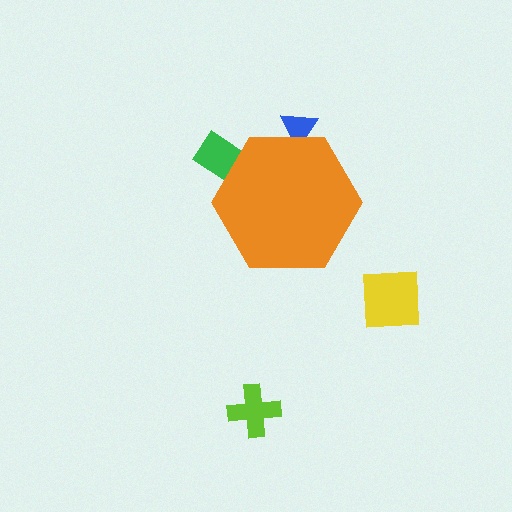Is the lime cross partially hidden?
No, the lime cross is fully visible.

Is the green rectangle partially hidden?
Yes, the green rectangle is partially hidden behind the orange hexagon.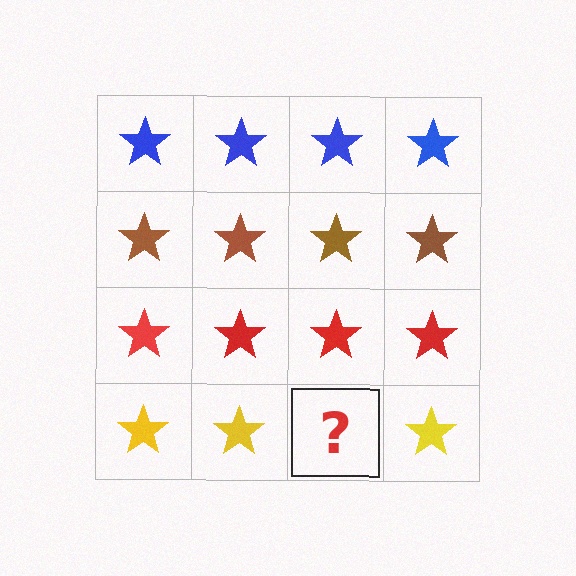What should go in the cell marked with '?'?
The missing cell should contain a yellow star.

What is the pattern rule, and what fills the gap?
The rule is that each row has a consistent color. The gap should be filled with a yellow star.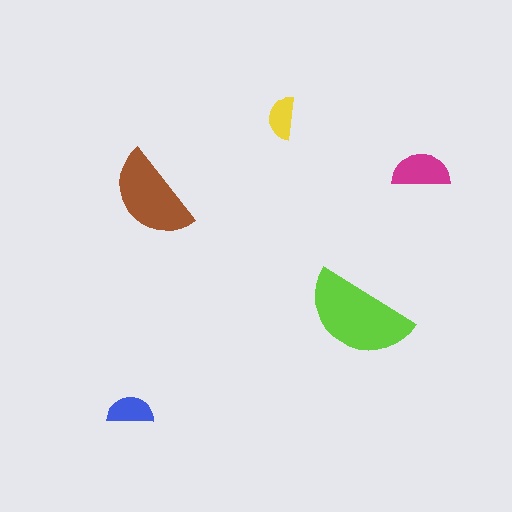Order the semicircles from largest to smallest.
the lime one, the brown one, the magenta one, the blue one, the yellow one.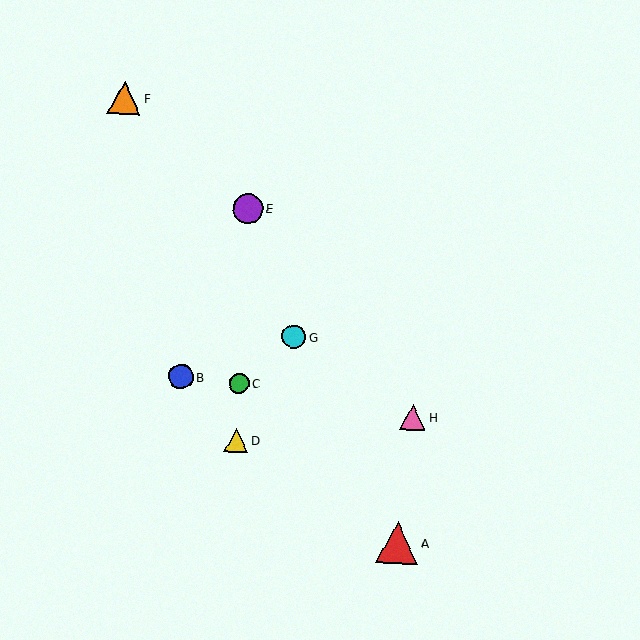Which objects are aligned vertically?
Objects C, D, E are aligned vertically.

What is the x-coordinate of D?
Object D is at x≈236.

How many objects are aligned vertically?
3 objects (C, D, E) are aligned vertically.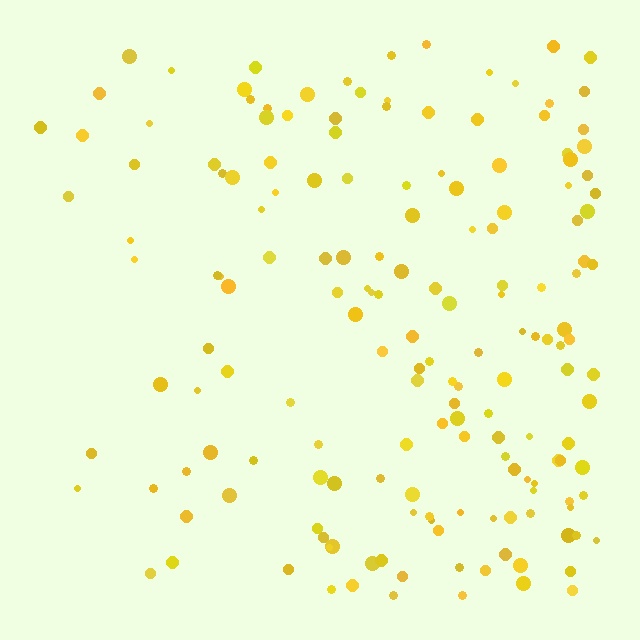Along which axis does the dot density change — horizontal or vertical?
Horizontal.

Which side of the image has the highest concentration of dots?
The right.